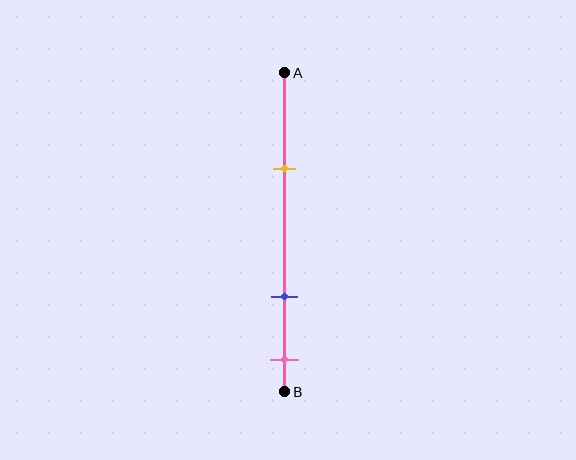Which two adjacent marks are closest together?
The blue and pink marks are the closest adjacent pair.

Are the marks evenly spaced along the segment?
No, the marks are not evenly spaced.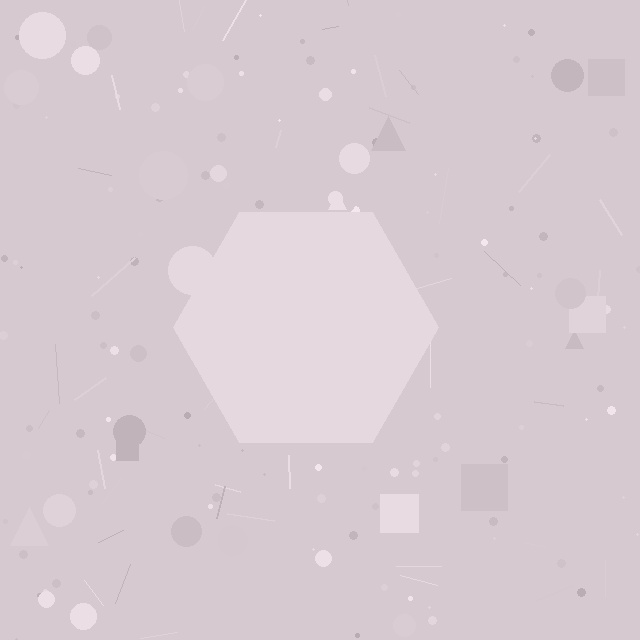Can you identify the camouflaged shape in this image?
The camouflaged shape is a hexagon.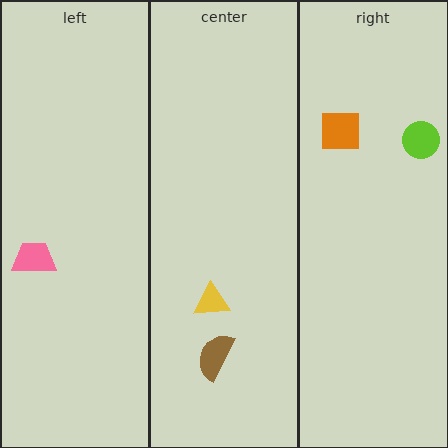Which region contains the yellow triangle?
The center region.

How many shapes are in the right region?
2.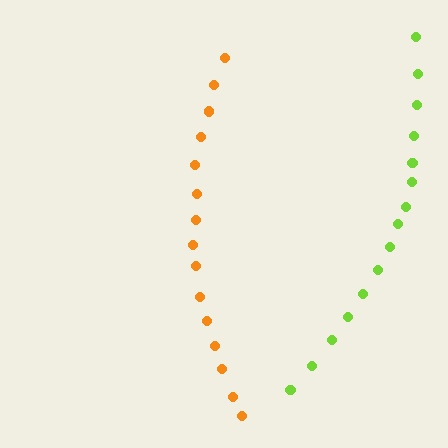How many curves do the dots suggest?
There are 2 distinct paths.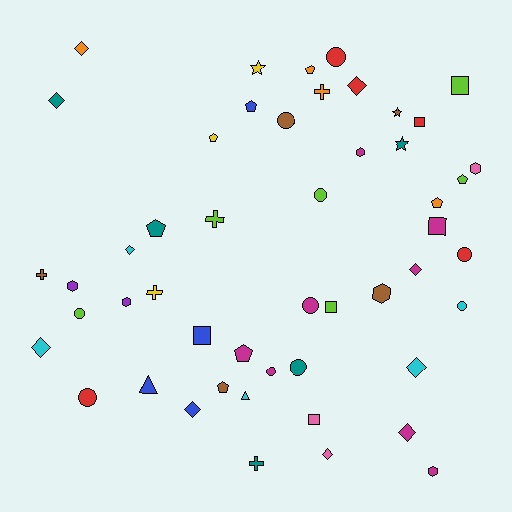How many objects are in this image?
There are 50 objects.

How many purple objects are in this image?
There are 2 purple objects.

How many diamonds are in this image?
There are 10 diamonds.